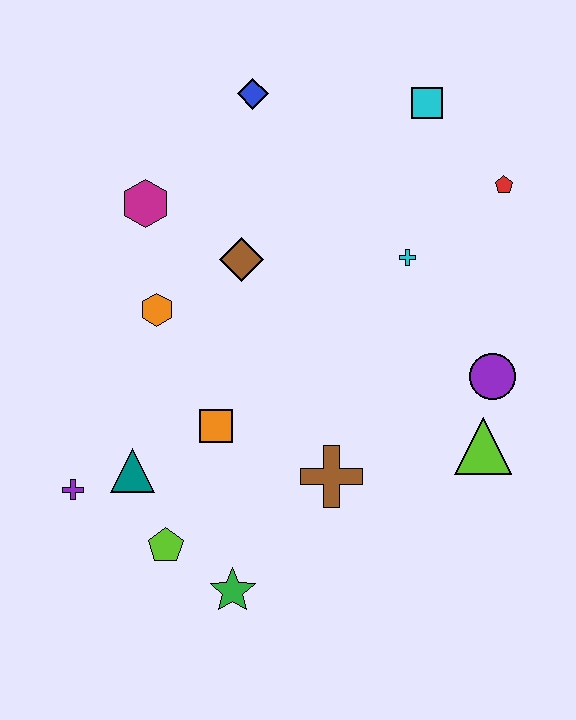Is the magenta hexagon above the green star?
Yes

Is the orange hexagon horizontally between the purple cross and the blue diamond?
Yes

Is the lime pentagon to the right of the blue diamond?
No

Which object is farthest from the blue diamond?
The green star is farthest from the blue diamond.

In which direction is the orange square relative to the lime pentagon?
The orange square is above the lime pentagon.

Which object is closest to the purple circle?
The lime triangle is closest to the purple circle.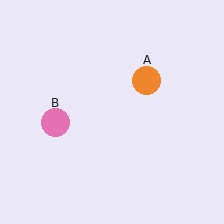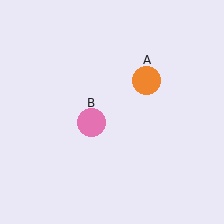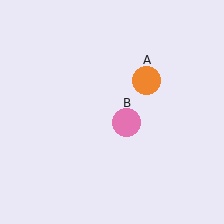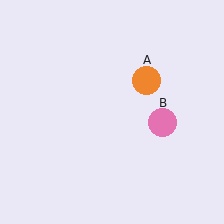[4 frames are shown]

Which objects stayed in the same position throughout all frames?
Orange circle (object A) remained stationary.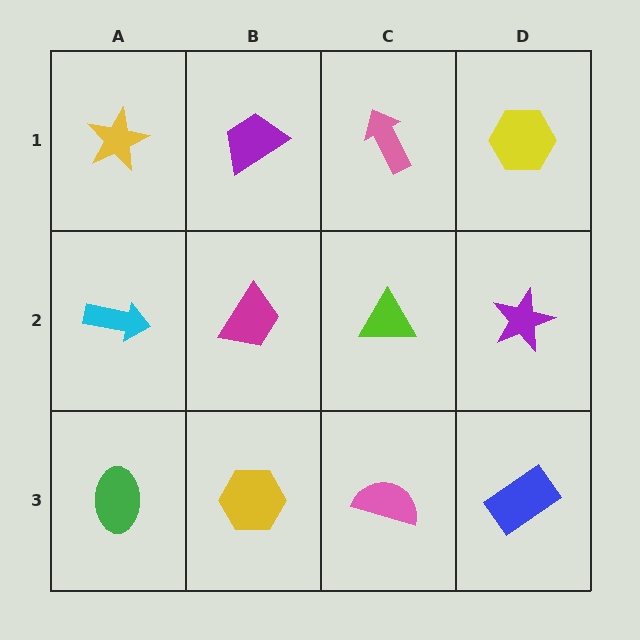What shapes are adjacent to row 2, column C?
A pink arrow (row 1, column C), a pink semicircle (row 3, column C), a magenta trapezoid (row 2, column B), a purple star (row 2, column D).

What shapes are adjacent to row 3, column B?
A magenta trapezoid (row 2, column B), a green ellipse (row 3, column A), a pink semicircle (row 3, column C).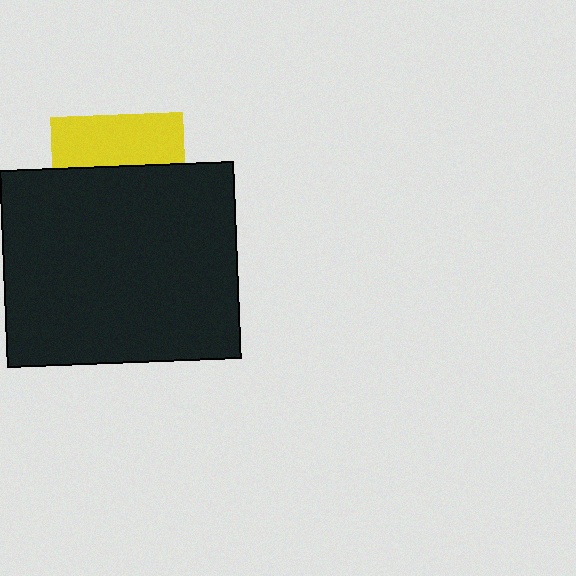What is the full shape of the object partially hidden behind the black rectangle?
The partially hidden object is a yellow square.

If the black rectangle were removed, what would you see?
You would see the complete yellow square.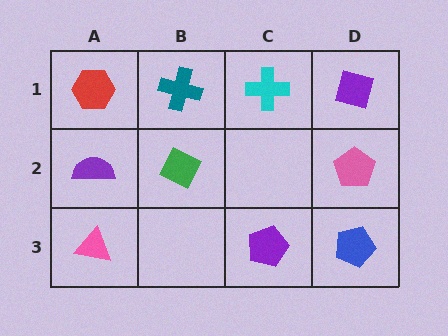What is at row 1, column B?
A teal cross.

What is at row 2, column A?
A purple semicircle.